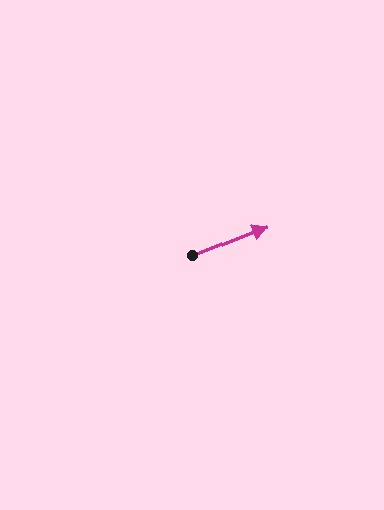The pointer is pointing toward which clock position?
Roughly 2 o'clock.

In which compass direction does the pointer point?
East.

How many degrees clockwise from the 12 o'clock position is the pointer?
Approximately 68 degrees.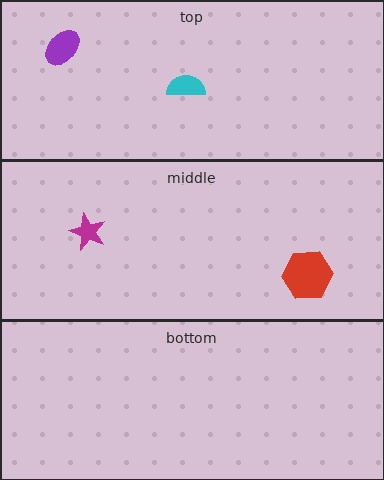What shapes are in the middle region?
The magenta star, the red hexagon.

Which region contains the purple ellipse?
The top region.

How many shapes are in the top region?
2.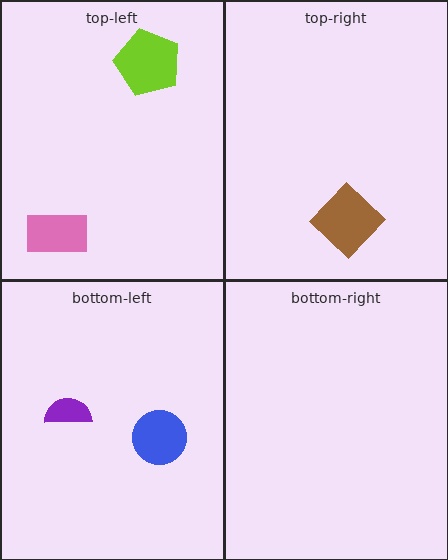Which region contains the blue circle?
The bottom-left region.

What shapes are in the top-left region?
The lime pentagon, the pink rectangle.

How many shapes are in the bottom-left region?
2.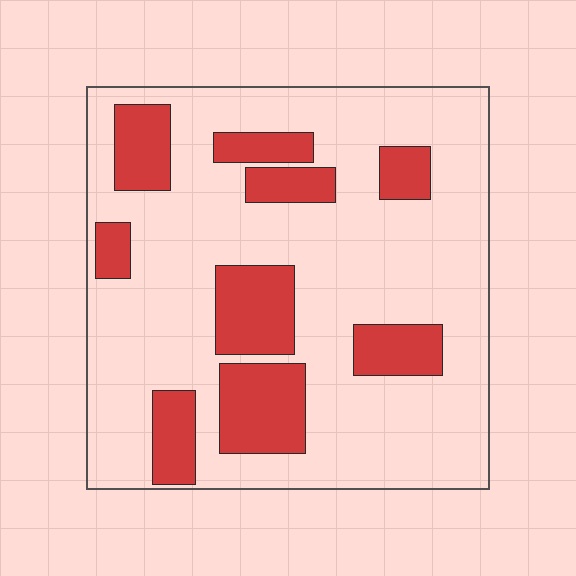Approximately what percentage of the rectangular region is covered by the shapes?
Approximately 25%.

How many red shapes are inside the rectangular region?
9.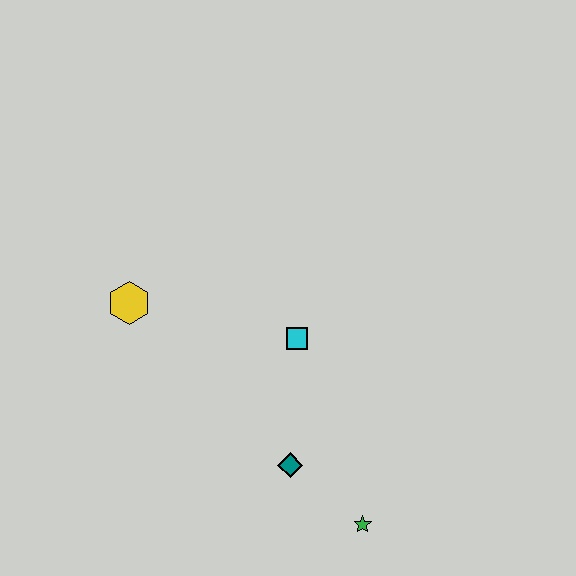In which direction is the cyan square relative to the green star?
The cyan square is above the green star.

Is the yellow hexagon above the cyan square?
Yes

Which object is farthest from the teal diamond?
The yellow hexagon is farthest from the teal diamond.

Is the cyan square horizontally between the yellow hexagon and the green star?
Yes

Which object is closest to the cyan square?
The teal diamond is closest to the cyan square.